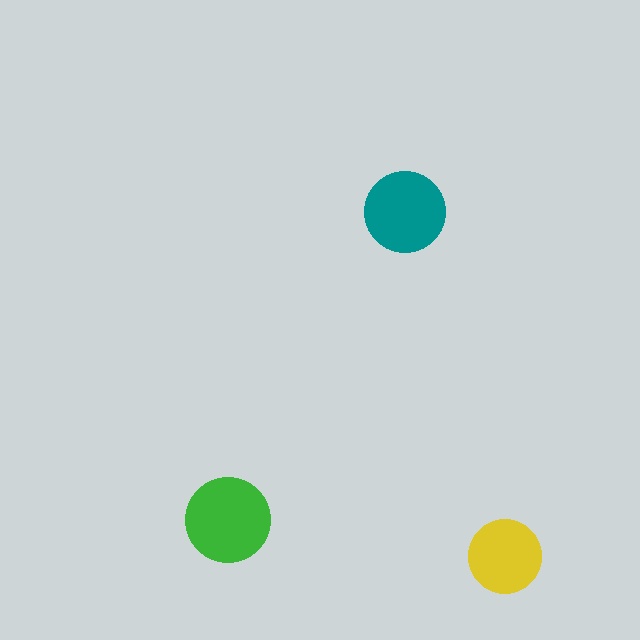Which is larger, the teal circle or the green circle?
The green one.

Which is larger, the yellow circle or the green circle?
The green one.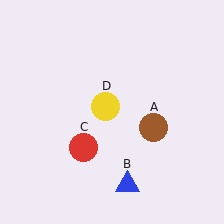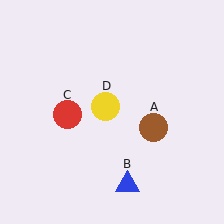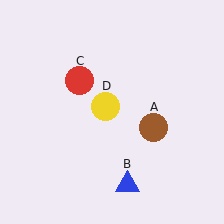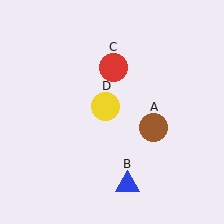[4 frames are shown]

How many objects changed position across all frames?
1 object changed position: red circle (object C).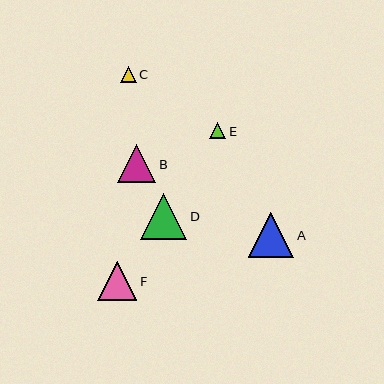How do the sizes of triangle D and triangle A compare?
Triangle D and triangle A are approximately the same size.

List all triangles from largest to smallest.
From largest to smallest: D, A, F, B, E, C.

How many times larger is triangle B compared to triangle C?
Triangle B is approximately 2.5 times the size of triangle C.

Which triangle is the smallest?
Triangle C is the smallest with a size of approximately 16 pixels.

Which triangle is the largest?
Triangle D is the largest with a size of approximately 46 pixels.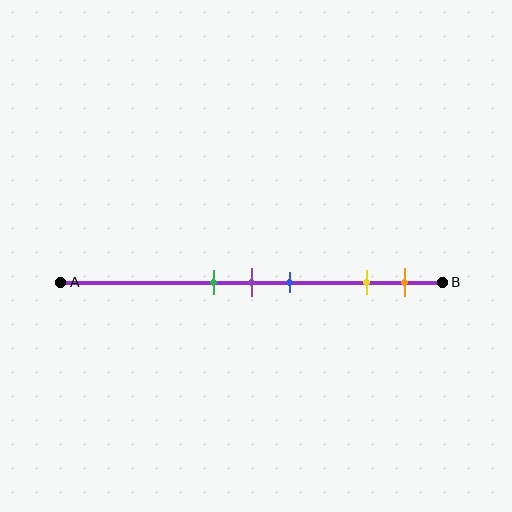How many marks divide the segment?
There are 5 marks dividing the segment.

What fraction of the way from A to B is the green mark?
The green mark is approximately 40% (0.4) of the way from A to B.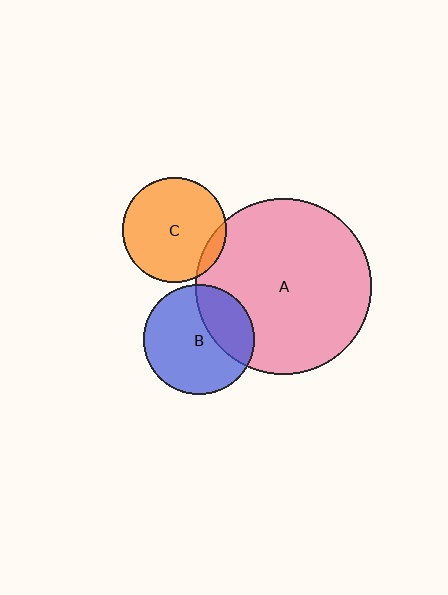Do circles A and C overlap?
Yes.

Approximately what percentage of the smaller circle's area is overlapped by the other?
Approximately 10%.